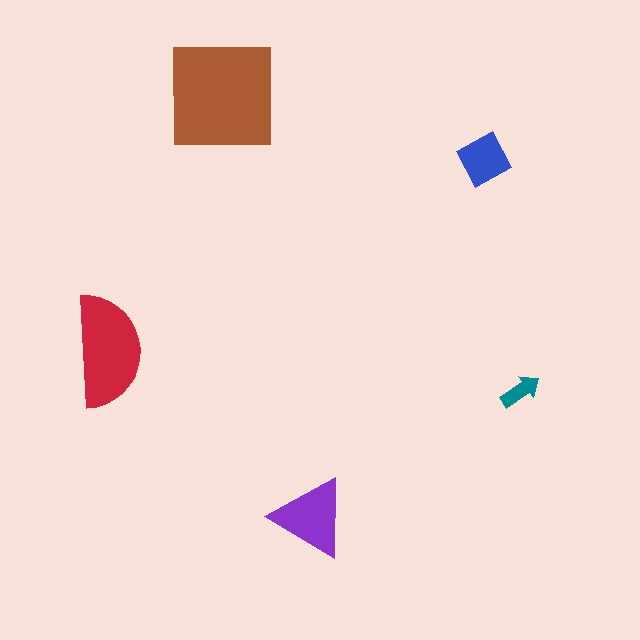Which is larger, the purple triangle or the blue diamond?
The purple triangle.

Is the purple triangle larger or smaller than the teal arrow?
Larger.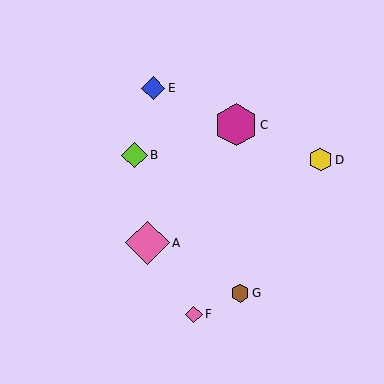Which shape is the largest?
The pink diamond (labeled A) is the largest.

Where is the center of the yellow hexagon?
The center of the yellow hexagon is at (321, 160).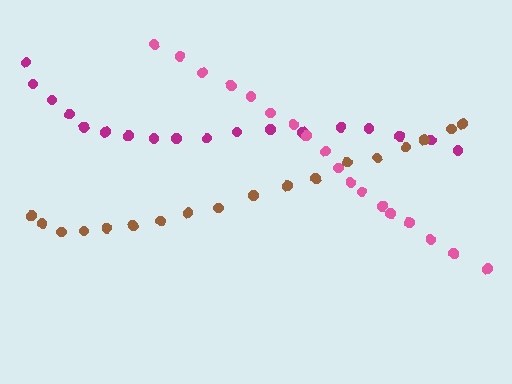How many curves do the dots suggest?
There are 3 distinct paths.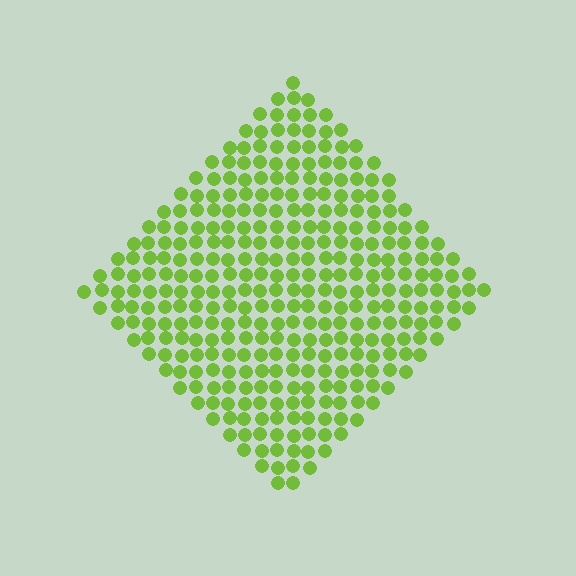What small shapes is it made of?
It is made of small circles.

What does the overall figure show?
The overall figure shows a diamond.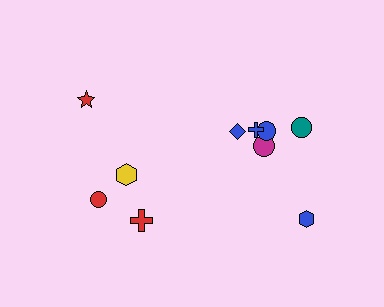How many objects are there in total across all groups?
There are 10 objects.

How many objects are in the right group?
There are 6 objects.